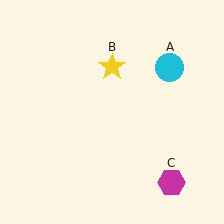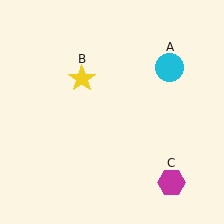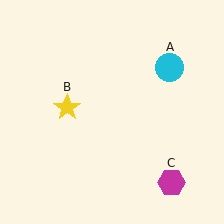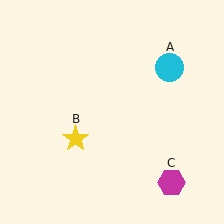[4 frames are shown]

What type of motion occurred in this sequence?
The yellow star (object B) rotated counterclockwise around the center of the scene.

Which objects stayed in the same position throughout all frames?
Cyan circle (object A) and magenta hexagon (object C) remained stationary.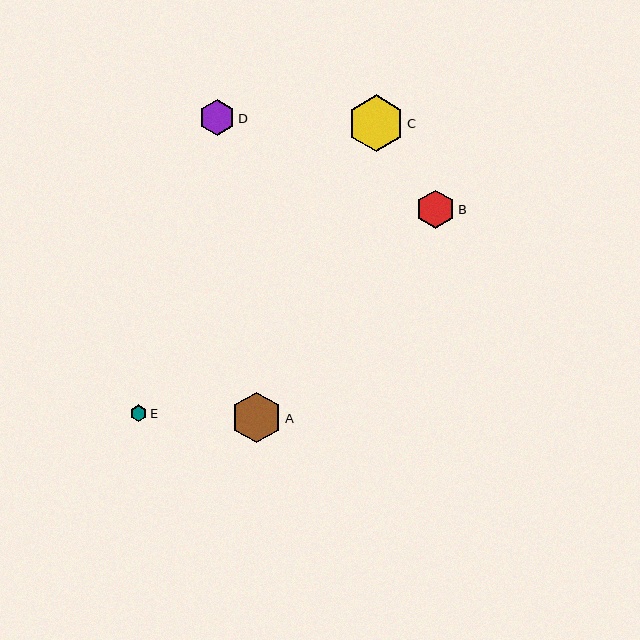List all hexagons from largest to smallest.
From largest to smallest: C, A, B, D, E.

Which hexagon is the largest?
Hexagon C is the largest with a size of approximately 57 pixels.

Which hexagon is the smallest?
Hexagon E is the smallest with a size of approximately 17 pixels.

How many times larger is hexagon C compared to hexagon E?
Hexagon C is approximately 3.4 times the size of hexagon E.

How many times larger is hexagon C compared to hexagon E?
Hexagon C is approximately 3.4 times the size of hexagon E.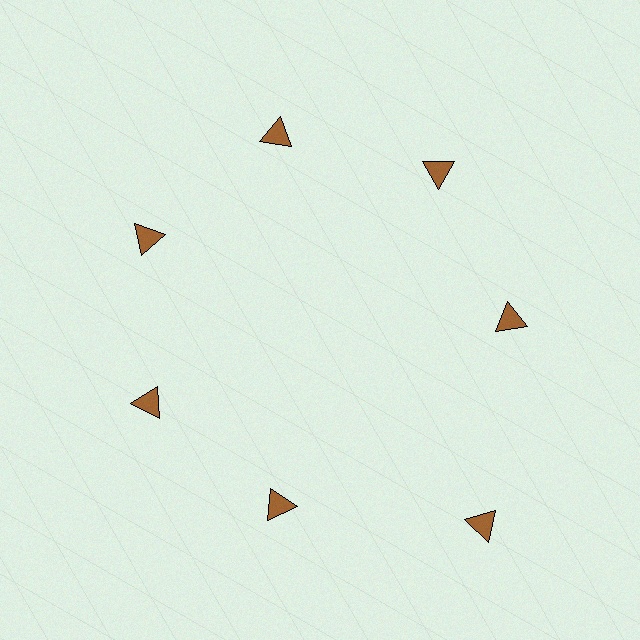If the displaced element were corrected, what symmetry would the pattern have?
It would have 7-fold rotational symmetry — the pattern would map onto itself every 51 degrees.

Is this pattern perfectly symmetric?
No. The 7 brown triangles are arranged in a ring, but one element near the 5 o'clock position is pushed outward from the center, breaking the 7-fold rotational symmetry.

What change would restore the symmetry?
The symmetry would be restored by moving it inward, back onto the ring so that all 7 triangles sit at equal angles and equal distance from the center.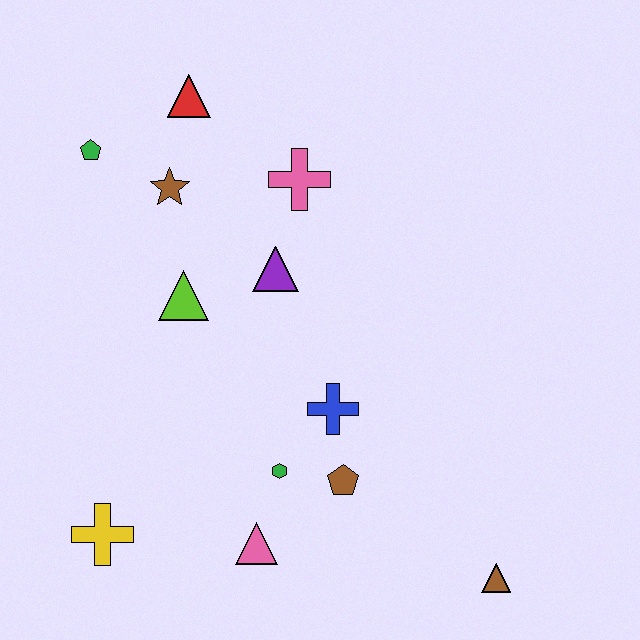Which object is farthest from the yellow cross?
The red triangle is farthest from the yellow cross.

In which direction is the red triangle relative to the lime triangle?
The red triangle is above the lime triangle.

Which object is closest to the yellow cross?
The pink triangle is closest to the yellow cross.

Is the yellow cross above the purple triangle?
No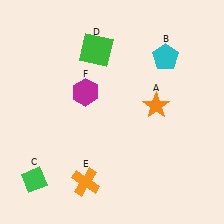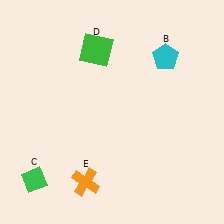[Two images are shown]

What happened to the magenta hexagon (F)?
The magenta hexagon (F) was removed in Image 2. It was in the top-left area of Image 1.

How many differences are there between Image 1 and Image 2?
There are 2 differences between the two images.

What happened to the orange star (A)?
The orange star (A) was removed in Image 2. It was in the top-right area of Image 1.